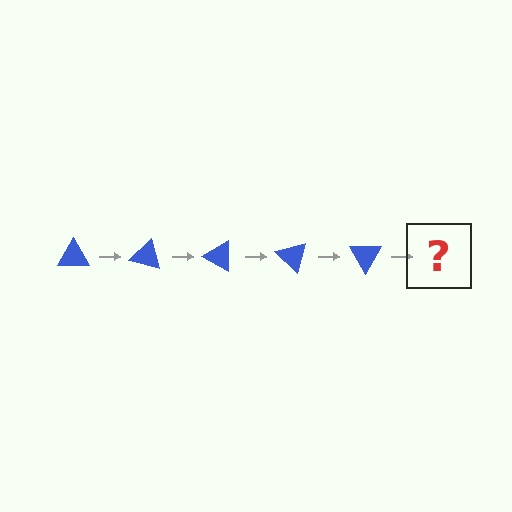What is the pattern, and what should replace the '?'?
The pattern is that the triangle rotates 15 degrees each step. The '?' should be a blue triangle rotated 75 degrees.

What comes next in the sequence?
The next element should be a blue triangle rotated 75 degrees.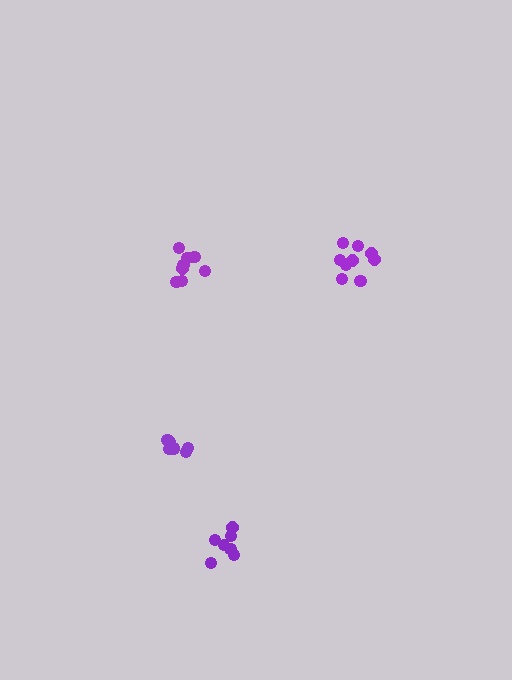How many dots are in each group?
Group 1: 8 dots, Group 2: 7 dots, Group 3: 9 dots, Group 4: 7 dots (31 total).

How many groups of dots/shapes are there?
There are 4 groups.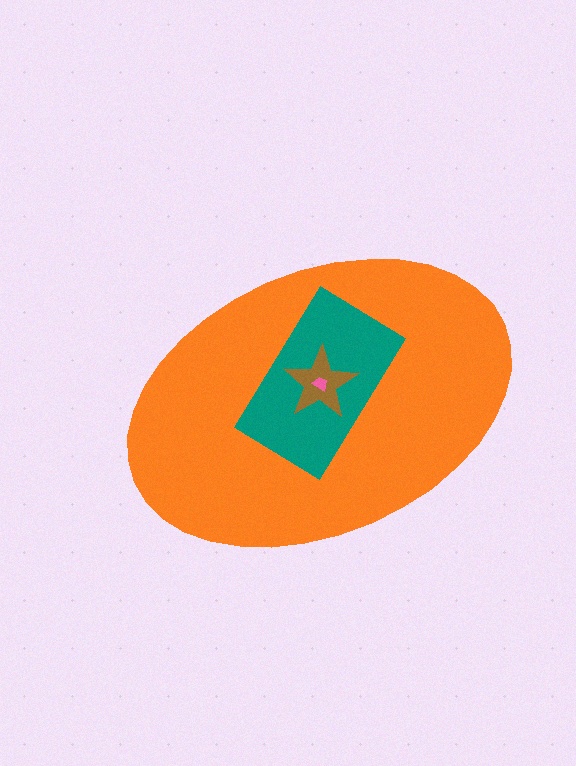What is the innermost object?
The pink trapezoid.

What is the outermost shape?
The orange ellipse.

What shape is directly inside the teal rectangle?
The brown star.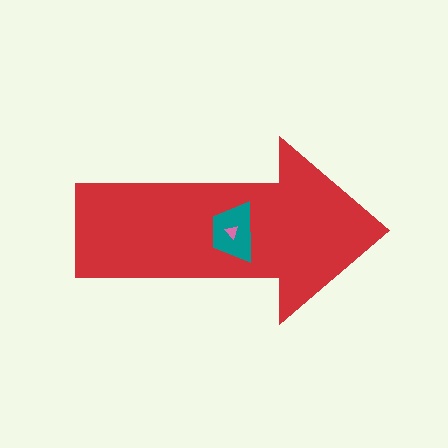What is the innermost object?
The pink triangle.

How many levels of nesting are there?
3.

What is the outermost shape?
The red arrow.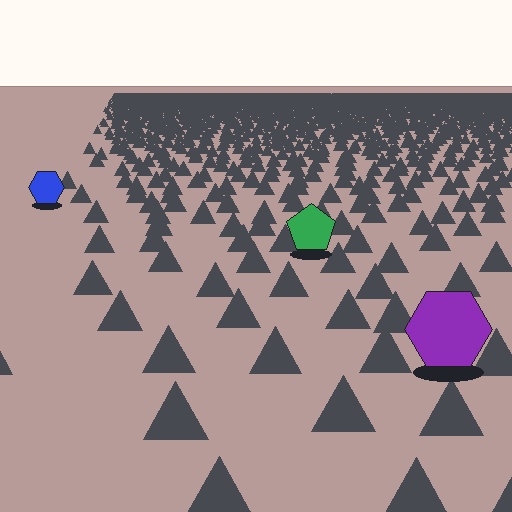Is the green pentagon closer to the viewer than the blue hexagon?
Yes. The green pentagon is closer — you can tell from the texture gradient: the ground texture is coarser near it.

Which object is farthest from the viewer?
The blue hexagon is farthest from the viewer. It appears smaller and the ground texture around it is denser.